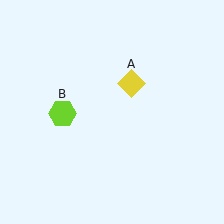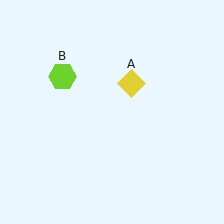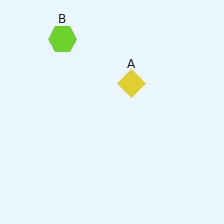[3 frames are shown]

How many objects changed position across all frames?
1 object changed position: lime hexagon (object B).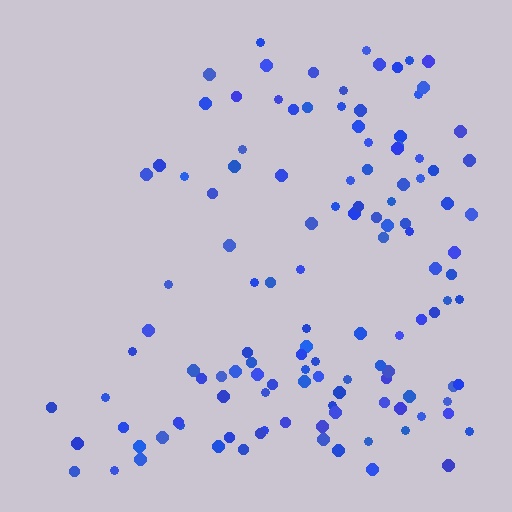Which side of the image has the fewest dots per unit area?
The left.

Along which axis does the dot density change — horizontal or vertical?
Horizontal.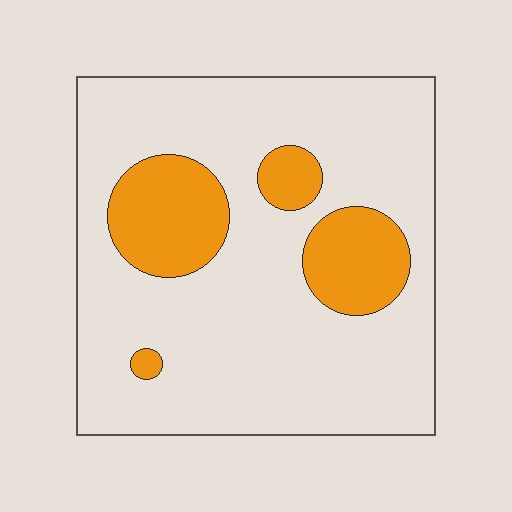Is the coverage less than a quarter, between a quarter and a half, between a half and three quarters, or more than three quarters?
Less than a quarter.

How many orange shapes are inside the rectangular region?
4.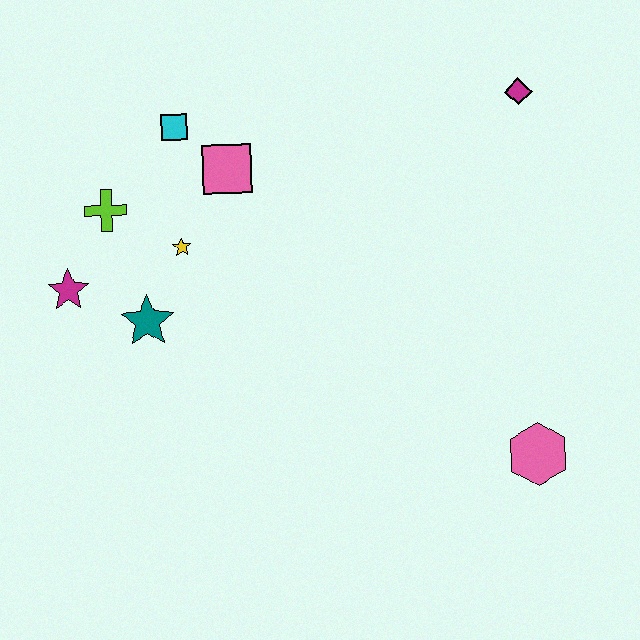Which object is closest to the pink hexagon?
The magenta diamond is closest to the pink hexagon.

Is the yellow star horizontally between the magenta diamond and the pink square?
No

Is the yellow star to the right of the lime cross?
Yes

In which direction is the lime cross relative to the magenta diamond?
The lime cross is to the left of the magenta diamond.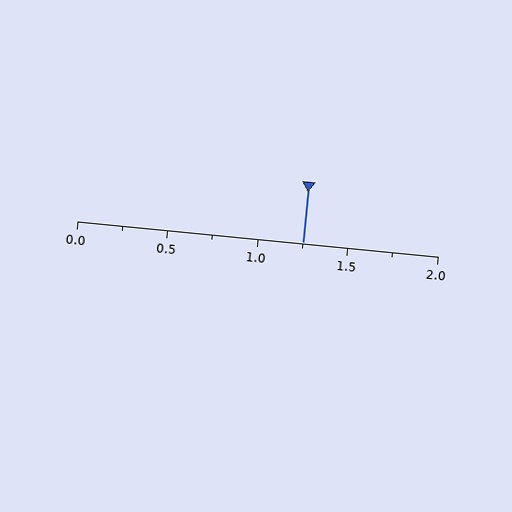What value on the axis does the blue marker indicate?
The marker indicates approximately 1.25.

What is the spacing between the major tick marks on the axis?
The major ticks are spaced 0.5 apart.